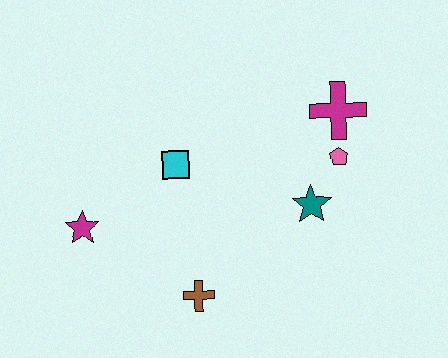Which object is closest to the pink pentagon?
The magenta cross is closest to the pink pentagon.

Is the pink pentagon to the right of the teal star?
Yes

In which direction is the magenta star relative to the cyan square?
The magenta star is to the left of the cyan square.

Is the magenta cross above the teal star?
Yes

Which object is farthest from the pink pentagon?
The magenta star is farthest from the pink pentagon.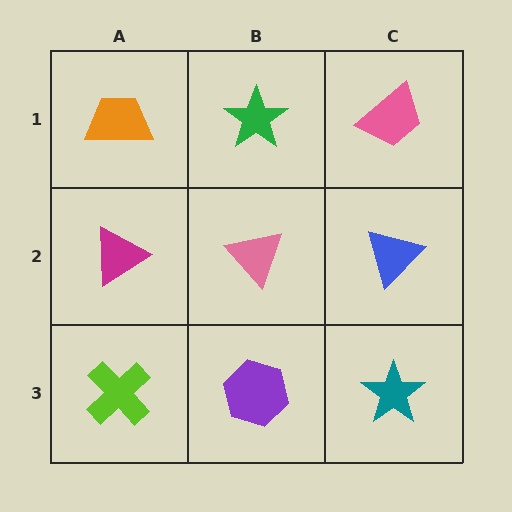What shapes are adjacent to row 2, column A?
An orange trapezoid (row 1, column A), a lime cross (row 3, column A), a pink triangle (row 2, column B).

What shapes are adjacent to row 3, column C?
A blue triangle (row 2, column C), a purple hexagon (row 3, column B).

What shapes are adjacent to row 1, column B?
A pink triangle (row 2, column B), an orange trapezoid (row 1, column A), a pink trapezoid (row 1, column C).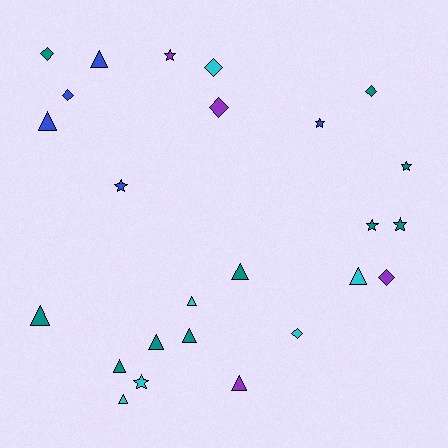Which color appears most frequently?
Teal, with 10 objects.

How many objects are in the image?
There are 25 objects.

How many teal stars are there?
There are 3 teal stars.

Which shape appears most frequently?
Triangle, with 11 objects.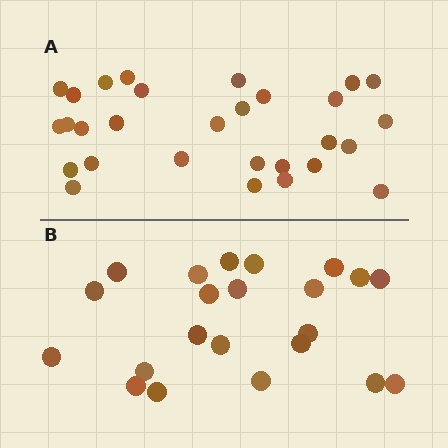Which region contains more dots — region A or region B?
Region A (the top region) has more dots.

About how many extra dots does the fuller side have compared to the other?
Region A has roughly 8 or so more dots than region B.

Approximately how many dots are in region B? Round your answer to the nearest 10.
About 20 dots. (The exact count is 22, which rounds to 20.)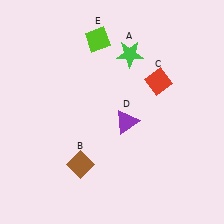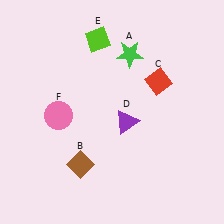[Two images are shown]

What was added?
A pink circle (F) was added in Image 2.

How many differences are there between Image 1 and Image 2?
There is 1 difference between the two images.